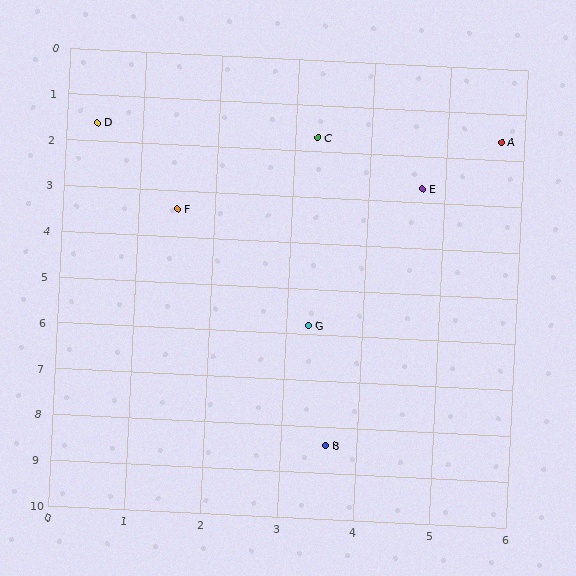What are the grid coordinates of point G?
Point G is at approximately (3.3, 5.8).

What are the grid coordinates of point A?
Point A is at approximately (5.7, 1.6).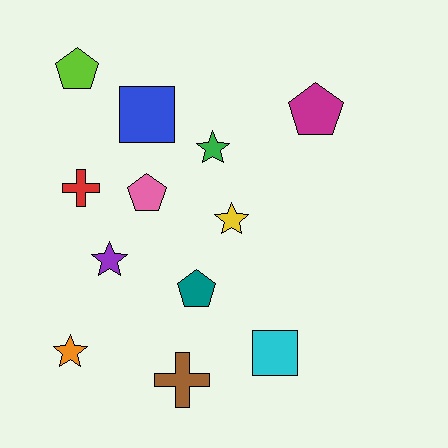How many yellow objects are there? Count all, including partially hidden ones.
There is 1 yellow object.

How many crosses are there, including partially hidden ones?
There are 2 crosses.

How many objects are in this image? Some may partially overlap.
There are 12 objects.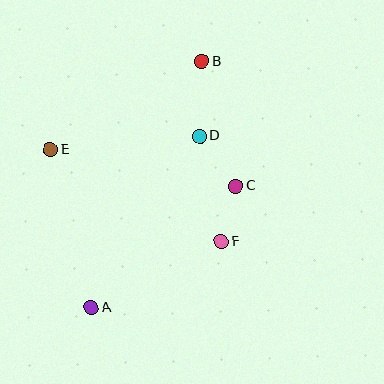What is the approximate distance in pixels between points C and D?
The distance between C and D is approximately 61 pixels.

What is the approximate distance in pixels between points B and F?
The distance between B and F is approximately 181 pixels.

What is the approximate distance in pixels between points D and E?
The distance between D and E is approximately 150 pixels.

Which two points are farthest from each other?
Points A and B are farthest from each other.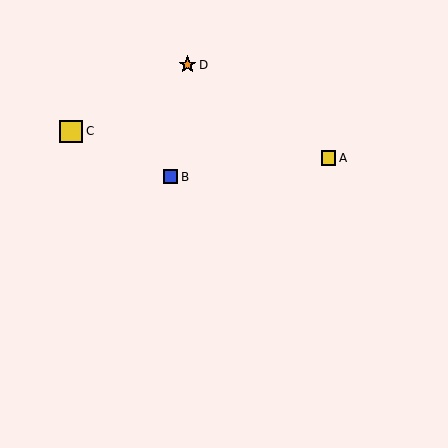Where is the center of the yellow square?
The center of the yellow square is at (71, 131).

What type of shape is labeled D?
Shape D is an orange star.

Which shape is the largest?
The yellow square (labeled C) is the largest.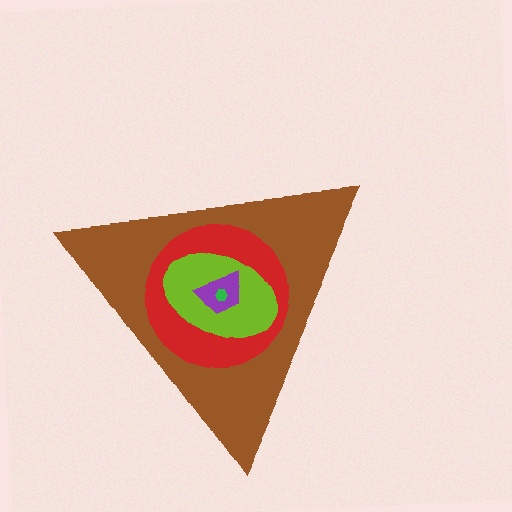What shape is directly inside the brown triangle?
The red circle.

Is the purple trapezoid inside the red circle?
Yes.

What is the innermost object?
The green hexagon.